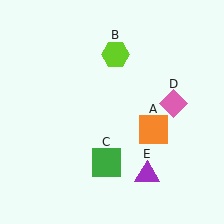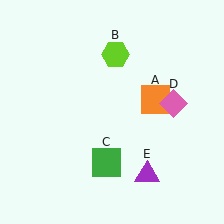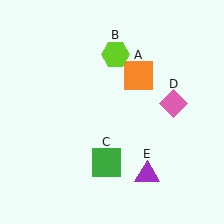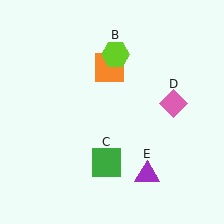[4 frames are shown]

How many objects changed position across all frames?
1 object changed position: orange square (object A).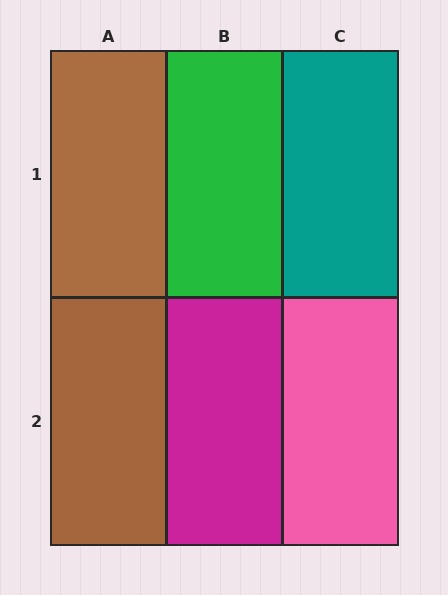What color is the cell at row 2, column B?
Magenta.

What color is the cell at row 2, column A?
Brown.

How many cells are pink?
1 cell is pink.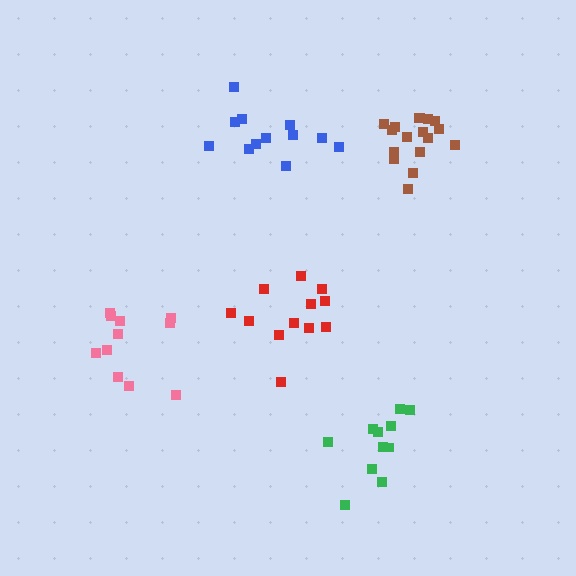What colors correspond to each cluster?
The clusters are colored: brown, red, pink, green, blue.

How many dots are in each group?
Group 1: 17 dots, Group 2: 12 dots, Group 3: 11 dots, Group 4: 11 dots, Group 5: 12 dots (63 total).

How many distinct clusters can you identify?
There are 5 distinct clusters.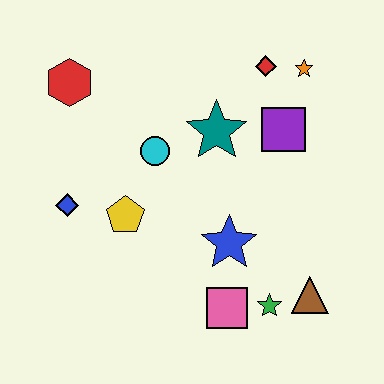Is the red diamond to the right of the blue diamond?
Yes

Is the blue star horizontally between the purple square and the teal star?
Yes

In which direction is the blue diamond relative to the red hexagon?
The blue diamond is below the red hexagon.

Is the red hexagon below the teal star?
No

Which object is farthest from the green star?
The red hexagon is farthest from the green star.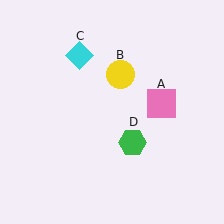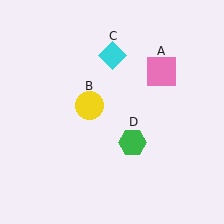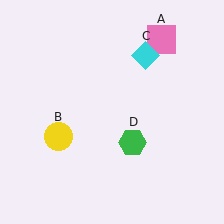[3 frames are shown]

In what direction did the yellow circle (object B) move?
The yellow circle (object B) moved down and to the left.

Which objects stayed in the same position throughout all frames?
Green hexagon (object D) remained stationary.